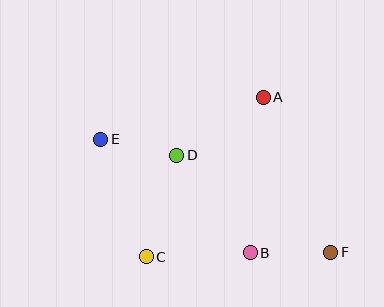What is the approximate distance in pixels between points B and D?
The distance between B and D is approximately 122 pixels.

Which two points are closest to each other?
Points D and E are closest to each other.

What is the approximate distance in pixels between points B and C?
The distance between B and C is approximately 104 pixels.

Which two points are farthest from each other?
Points E and F are farthest from each other.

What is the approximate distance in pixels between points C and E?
The distance between C and E is approximately 126 pixels.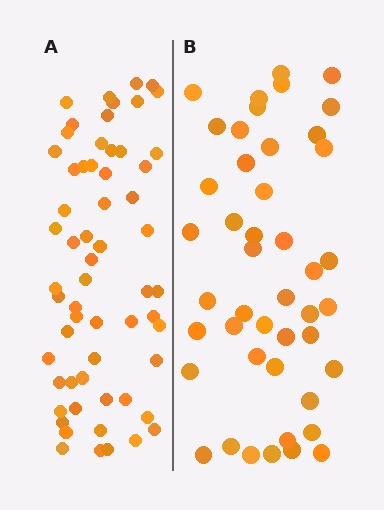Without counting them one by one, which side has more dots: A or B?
Region A (the left region) has more dots.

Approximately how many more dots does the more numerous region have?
Region A has approximately 15 more dots than region B.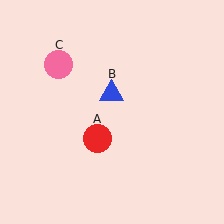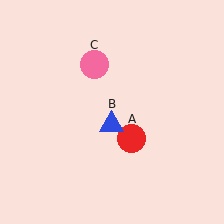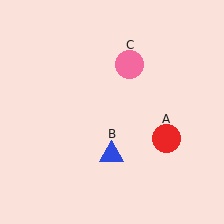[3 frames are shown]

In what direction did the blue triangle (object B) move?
The blue triangle (object B) moved down.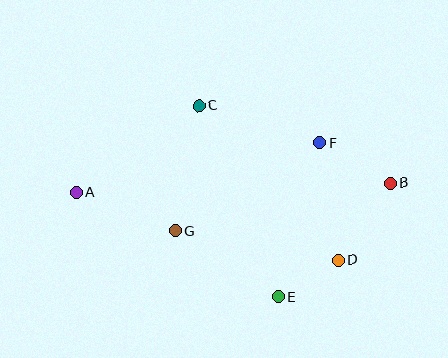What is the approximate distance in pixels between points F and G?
The distance between F and G is approximately 169 pixels.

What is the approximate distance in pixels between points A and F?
The distance between A and F is approximately 248 pixels.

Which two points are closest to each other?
Points D and E are closest to each other.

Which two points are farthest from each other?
Points A and B are farthest from each other.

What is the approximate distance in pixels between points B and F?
The distance between B and F is approximately 81 pixels.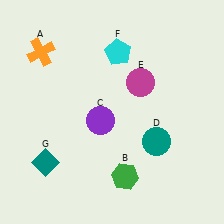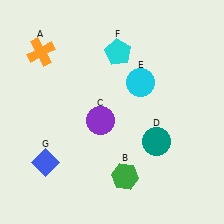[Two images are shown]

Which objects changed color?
E changed from magenta to cyan. G changed from teal to blue.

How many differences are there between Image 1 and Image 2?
There are 2 differences between the two images.